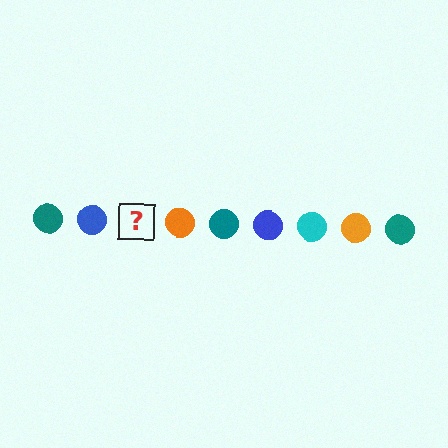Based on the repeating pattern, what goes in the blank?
The blank should be a cyan circle.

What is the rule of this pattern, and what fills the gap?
The rule is that the pattern cycles through teal, blue, cyan, orange circles. The gap should be filled with a cyan circle.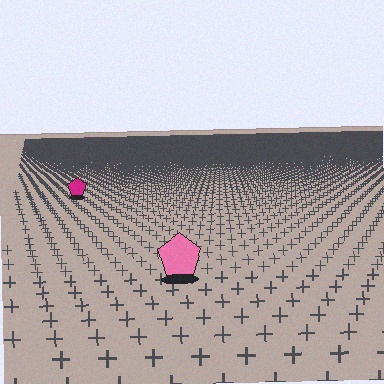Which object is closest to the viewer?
The pink pentagon is closest. The texture marks near it are larger and more spread out.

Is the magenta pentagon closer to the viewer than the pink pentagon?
No. The pink pentagon is closer — you can tell from the texture gradient: the ground texture is coarser near it.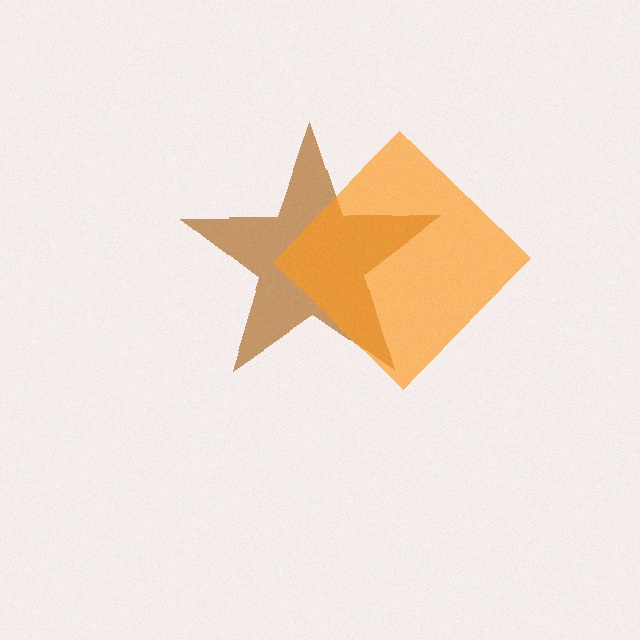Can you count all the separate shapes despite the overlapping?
Yes, there are 2 separate shapes.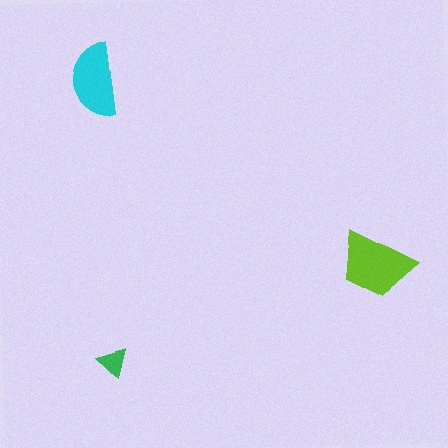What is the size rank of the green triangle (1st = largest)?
3rd.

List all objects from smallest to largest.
The green triangle, the cyan semicircle, the lime trapezoid.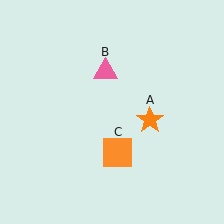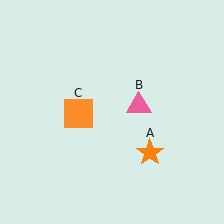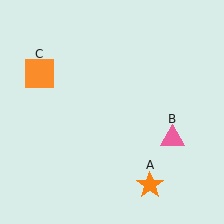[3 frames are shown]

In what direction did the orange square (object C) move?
The orange square (object C) moved up and to the left.